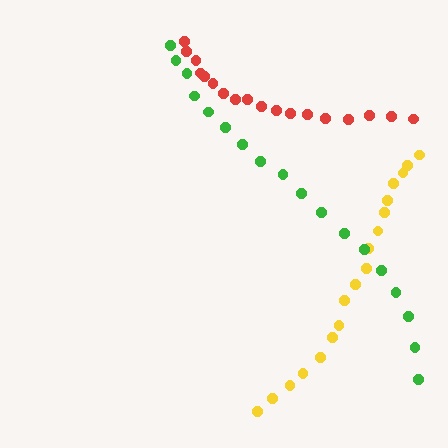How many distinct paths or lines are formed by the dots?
There are 3 distinct paths.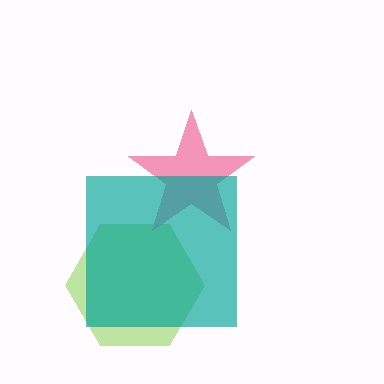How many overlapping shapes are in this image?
There are 3 overlapping shapes in the image.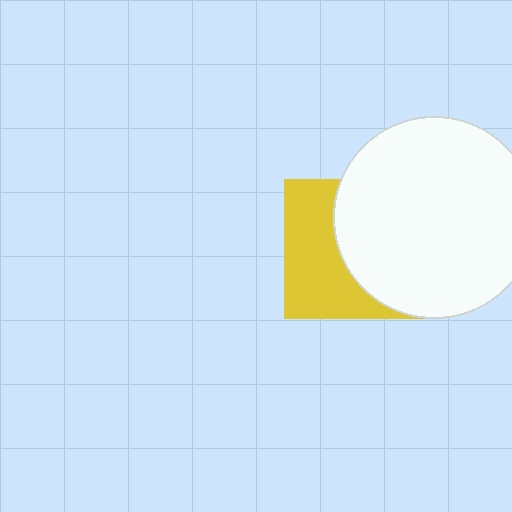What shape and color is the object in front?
The object in front is a white circle.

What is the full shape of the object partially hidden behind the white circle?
The partially hidden object is a yellow square.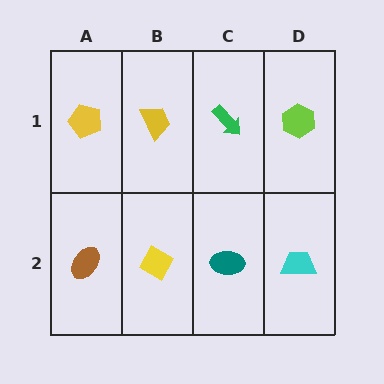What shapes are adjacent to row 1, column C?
A teal ellipse (row 2, column C), a yellow trapezoid (row 1, column B), a lime hexagon (row 1, column D).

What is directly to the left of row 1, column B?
A yellow pentagon.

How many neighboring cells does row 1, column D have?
2.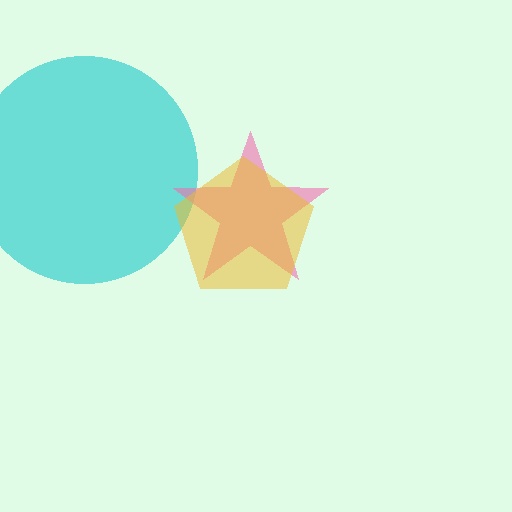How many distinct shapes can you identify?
There are 3 distinct shapes: a cyan circle, a pink star, a yellow pentagon.